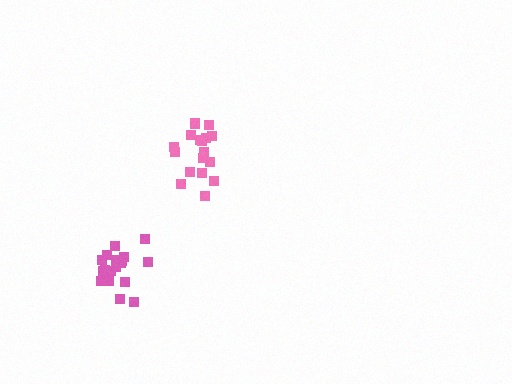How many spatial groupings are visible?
There are 2 spatial groupings.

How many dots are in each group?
Group 1: 17 dots, Group 2: 20 dots (37 total).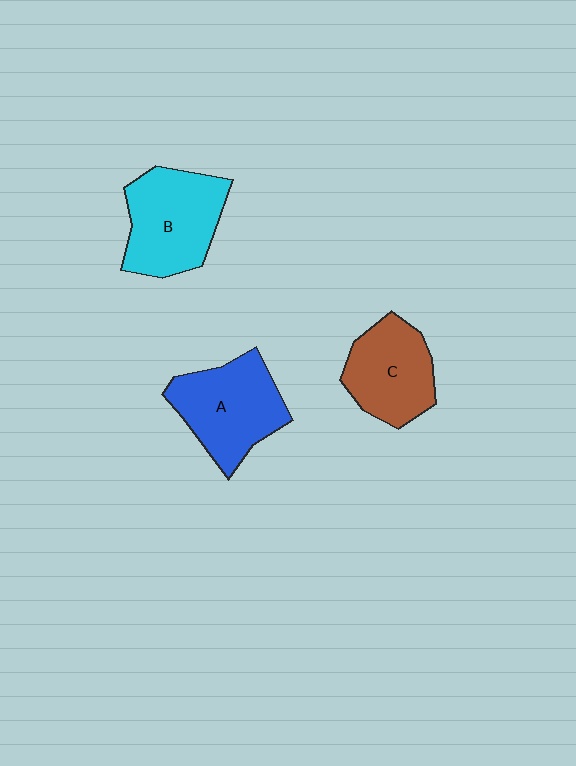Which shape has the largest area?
Shape B (cyan).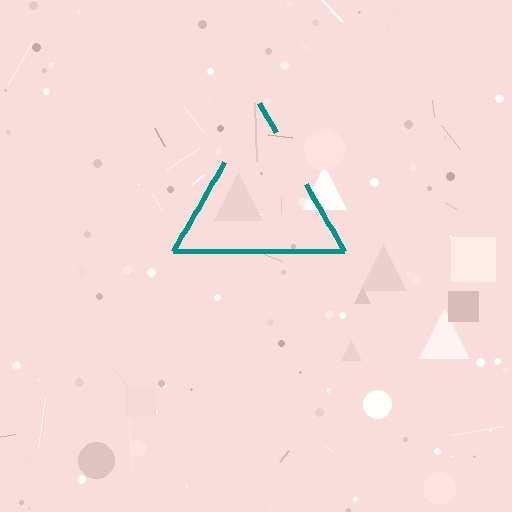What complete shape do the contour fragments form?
The contour fragments form a triangle.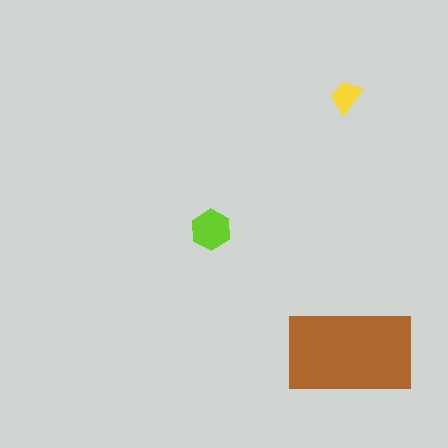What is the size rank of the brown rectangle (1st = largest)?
1st.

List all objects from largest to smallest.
The brown rectangle, the lime hexagon, the yellow trapezoid.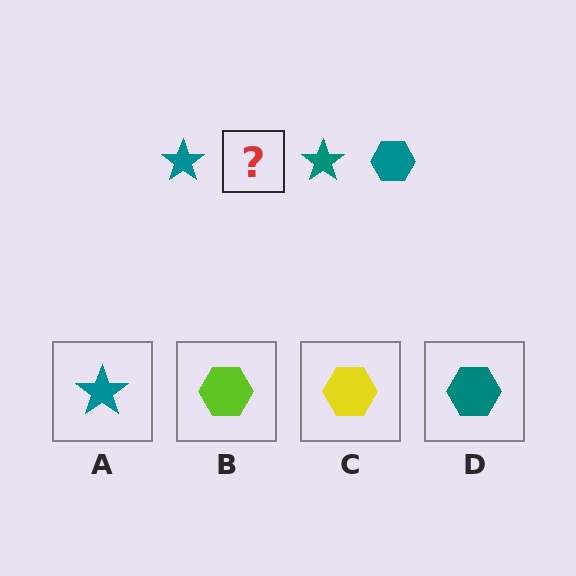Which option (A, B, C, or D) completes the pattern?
D.